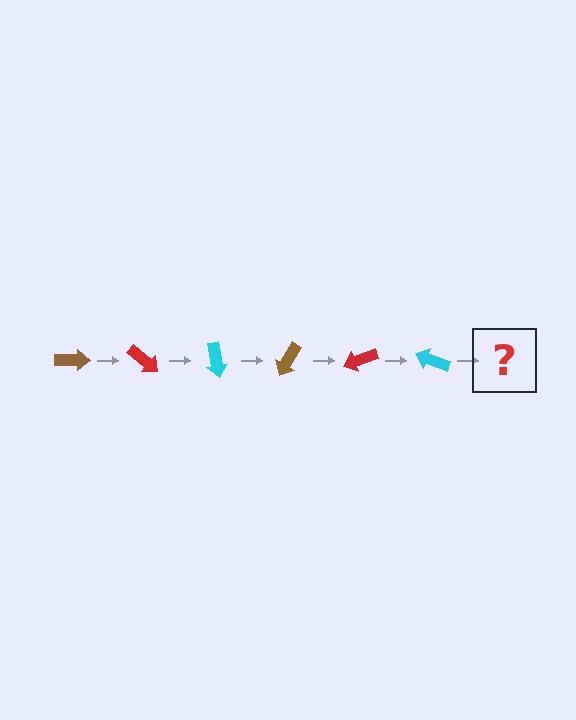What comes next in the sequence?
The next element should be a brown arrow, rotated 240 degrees from the start.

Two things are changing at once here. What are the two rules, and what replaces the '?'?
The two rules are that it rotates 40 degrees each step and the color cycles through brown, red, and cyan. The '?' should be a brown arrow, rotated 240 degrees from the start.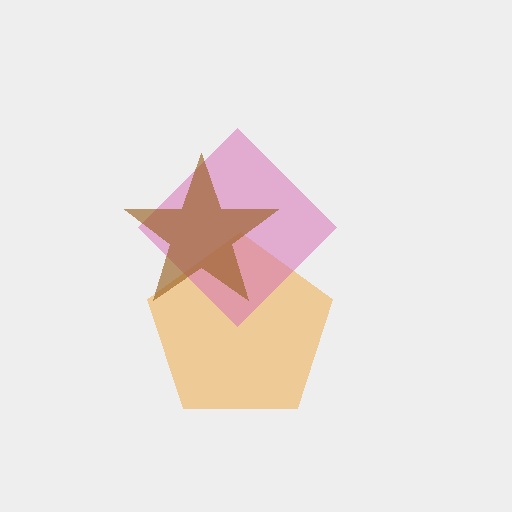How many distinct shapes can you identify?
There are 3 distinct shapes: an orange pentagon, a pink diamond, a brown star.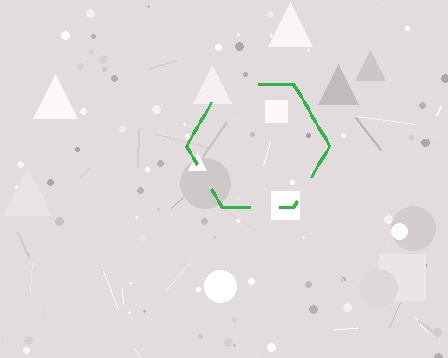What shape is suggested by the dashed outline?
The dashed outline suggests a hexagon.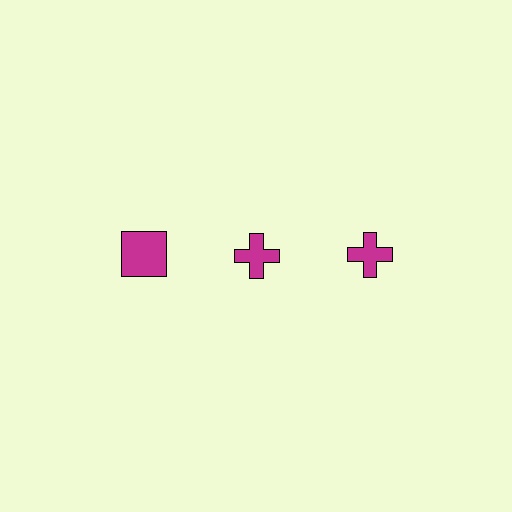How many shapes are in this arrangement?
There are 3 shapes arranged in a grid pattern.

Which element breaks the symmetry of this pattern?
The magenta square in the top row, leftmost column breaks the symmetry. All other shapes are magenta crosses.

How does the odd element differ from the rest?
It has a different shape: square instead of cross.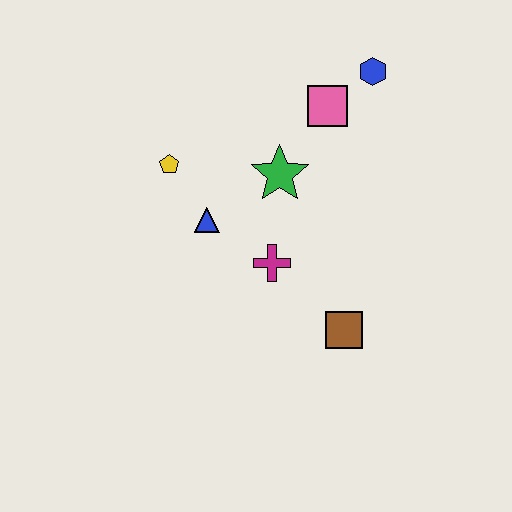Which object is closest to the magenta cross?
The blue triangle is closest to the magenta cross.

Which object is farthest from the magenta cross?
The blue hexagon is farthest from the magenta cross.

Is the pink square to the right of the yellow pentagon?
Yes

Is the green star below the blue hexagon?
Yes